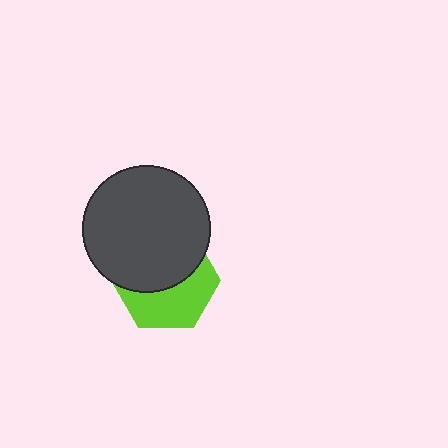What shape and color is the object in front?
The object in front is a dark gray circle.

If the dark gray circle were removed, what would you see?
You would see the complete lime hexagon.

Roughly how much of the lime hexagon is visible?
About half of it is visible (roughly 47%).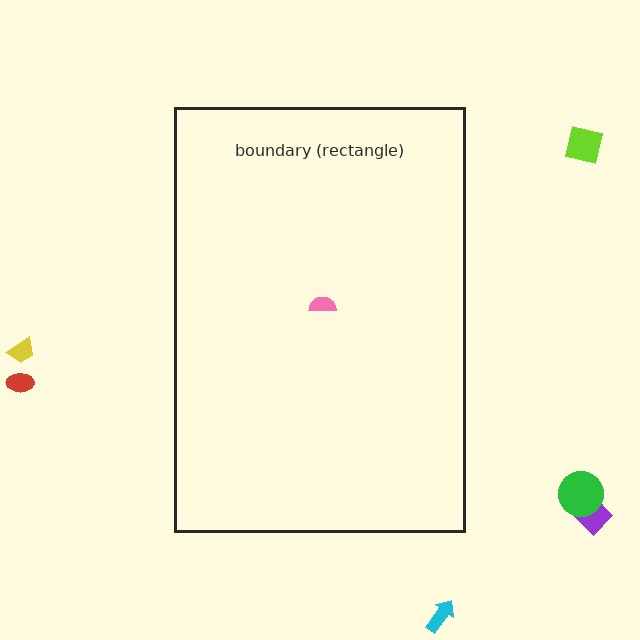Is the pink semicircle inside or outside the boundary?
Inside.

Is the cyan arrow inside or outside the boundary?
Outside.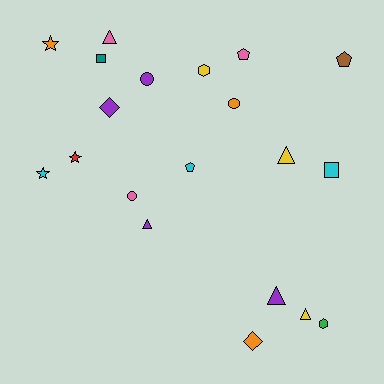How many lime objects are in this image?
There are no lime objects.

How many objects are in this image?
There are 20 objects.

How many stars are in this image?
There are 3 stars.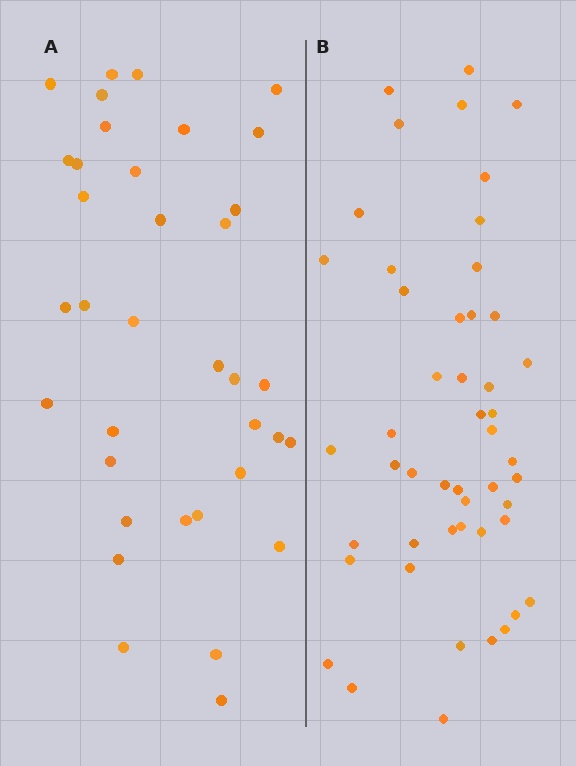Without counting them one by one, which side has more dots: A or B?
Region B (the right region) has more dots.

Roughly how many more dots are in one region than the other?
Region B has approximately 15 more dots than region A.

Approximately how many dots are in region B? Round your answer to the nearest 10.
About 50 dots. (The exact count is 49, which rounds to 50.)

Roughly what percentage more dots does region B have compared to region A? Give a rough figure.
About 35% more.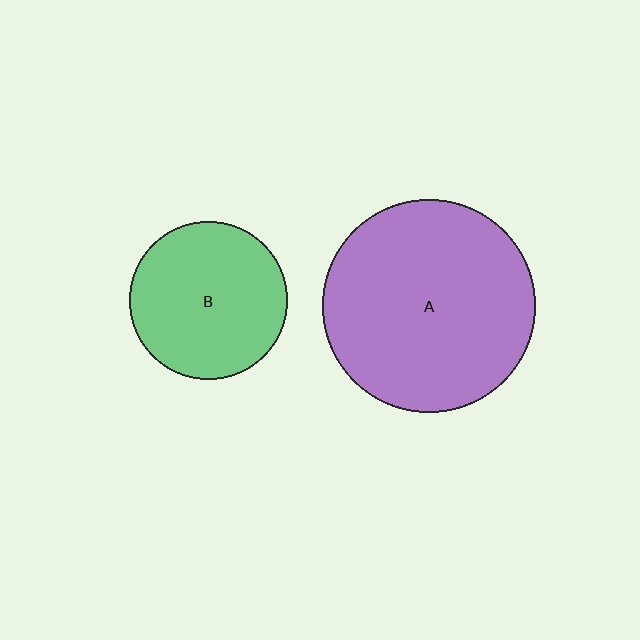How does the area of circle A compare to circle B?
Approximately 1.8 times.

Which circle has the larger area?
Circle A (purple).